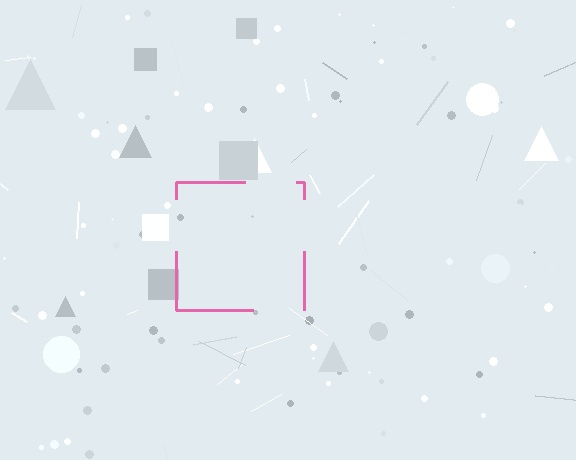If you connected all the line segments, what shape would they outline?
They would outline a square.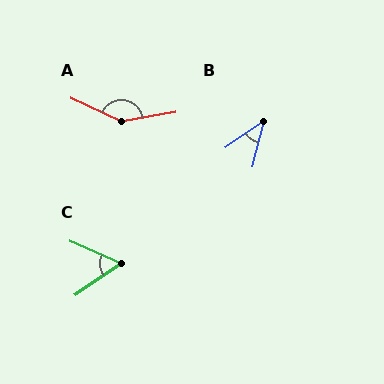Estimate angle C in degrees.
Approximately 58 degrees.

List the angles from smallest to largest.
B (41°), C (58°), A (145°).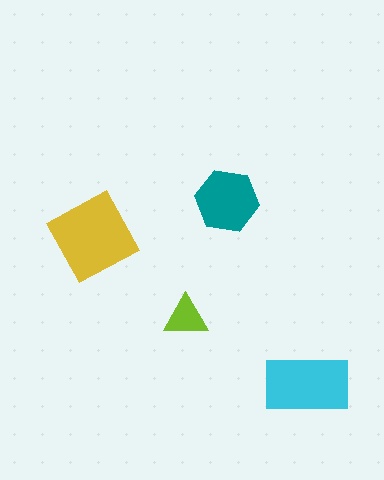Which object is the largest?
The yellow diamond.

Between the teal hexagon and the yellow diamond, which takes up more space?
The yellow diamond.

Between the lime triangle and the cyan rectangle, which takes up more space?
The cyan rectangle.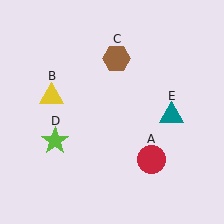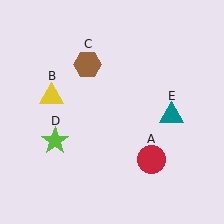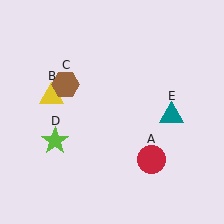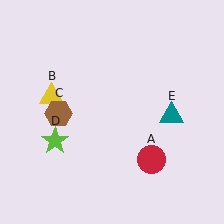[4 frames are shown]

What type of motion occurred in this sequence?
The brown hexagon (object C) rotated counterclockwise around the center of the scene.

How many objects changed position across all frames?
1 object changed position: brown hexagon (object C).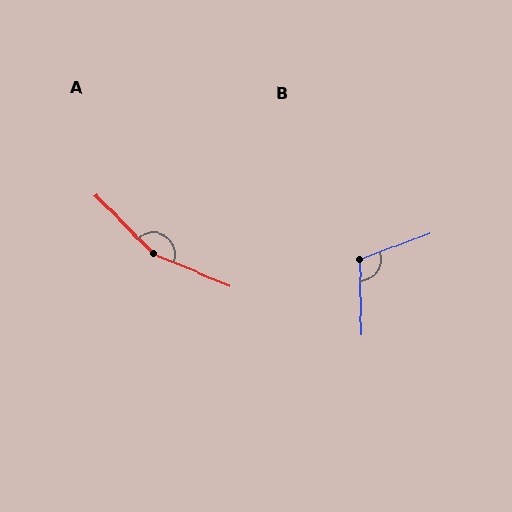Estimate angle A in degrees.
Approximately 157 degrees.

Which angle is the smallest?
B, at approximately 109 degrees.